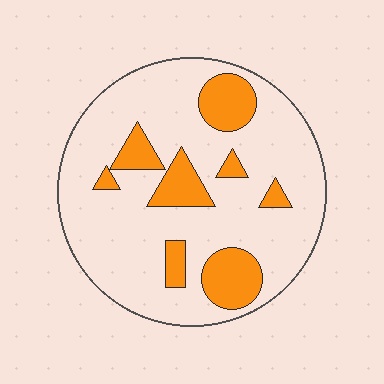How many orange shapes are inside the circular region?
8.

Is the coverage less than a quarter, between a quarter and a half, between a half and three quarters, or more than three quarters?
Less than a quarter.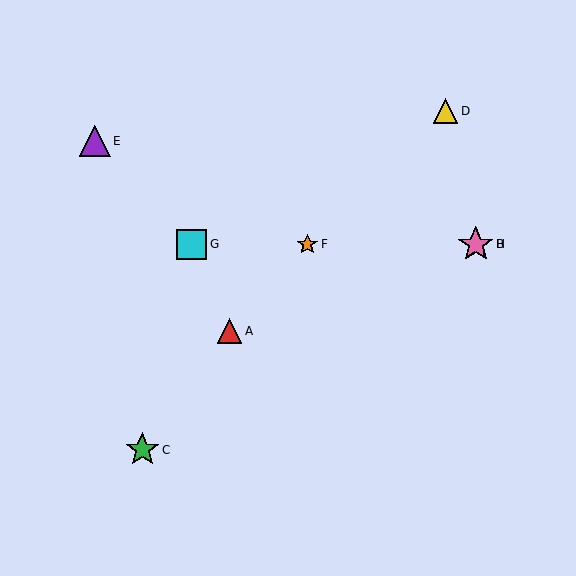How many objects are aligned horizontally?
4 objects (B, F, G, H) are aligned horizontally.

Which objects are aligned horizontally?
Objects B, F, G, H are aligned horizontally.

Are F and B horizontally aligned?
Yes, both are at y≈244.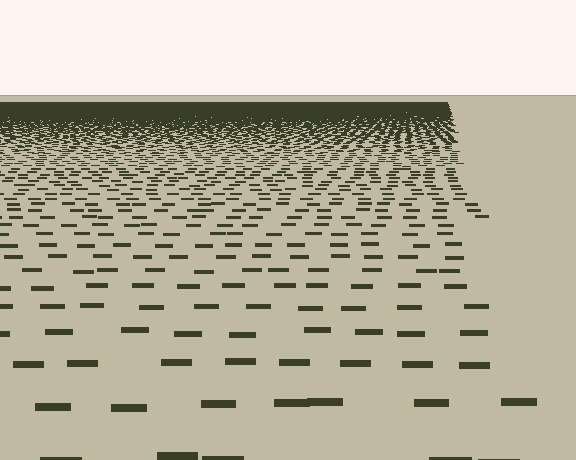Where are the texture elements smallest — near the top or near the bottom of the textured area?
Near the top.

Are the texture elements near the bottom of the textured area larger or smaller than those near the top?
Larger. Near the bottom, elements are closer to the viewer and appear at a bigger on-screen size.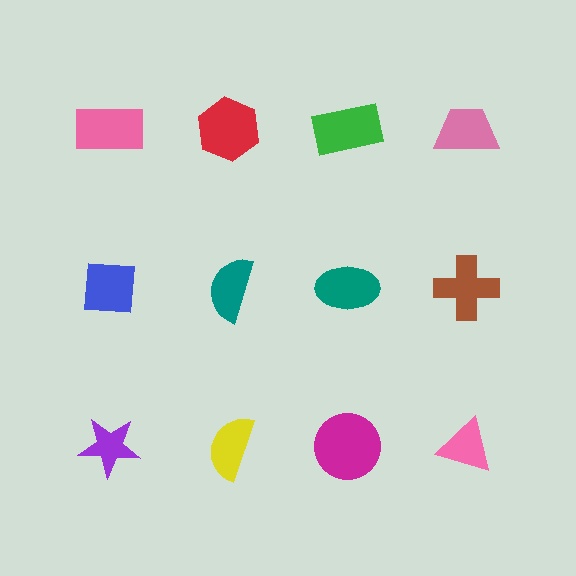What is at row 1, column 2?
A red hexagon.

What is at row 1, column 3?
A green rectangle.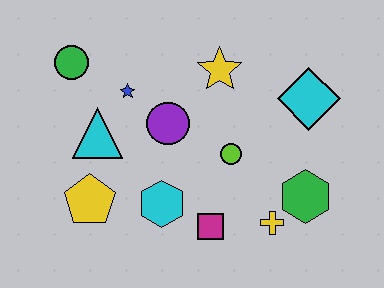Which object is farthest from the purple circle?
The green hexagon is farthest from the purple circle.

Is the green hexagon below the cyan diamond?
Yes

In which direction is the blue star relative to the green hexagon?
The blue star is to the left of the green hexagon.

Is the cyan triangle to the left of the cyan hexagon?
Yes